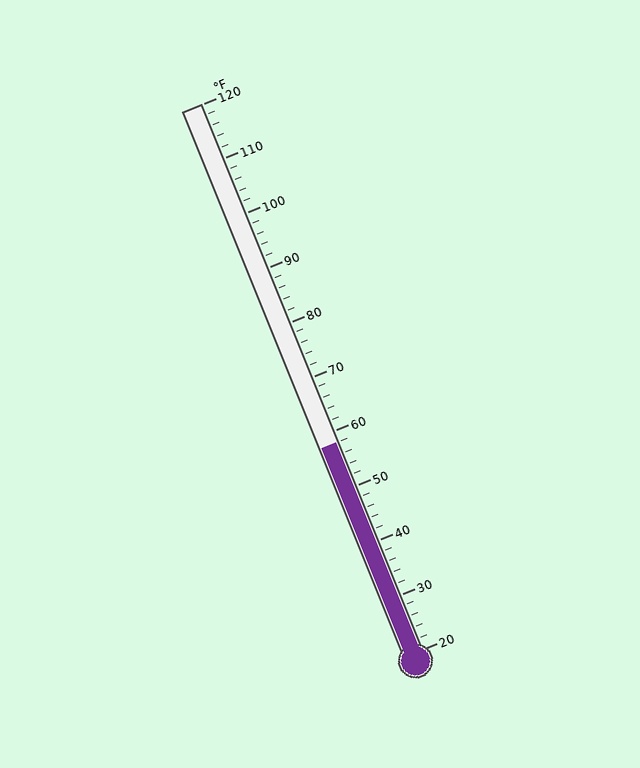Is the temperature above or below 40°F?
The temperature is above 40°F.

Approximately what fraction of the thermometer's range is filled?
The thermometer is filled to approximately 40% of its range.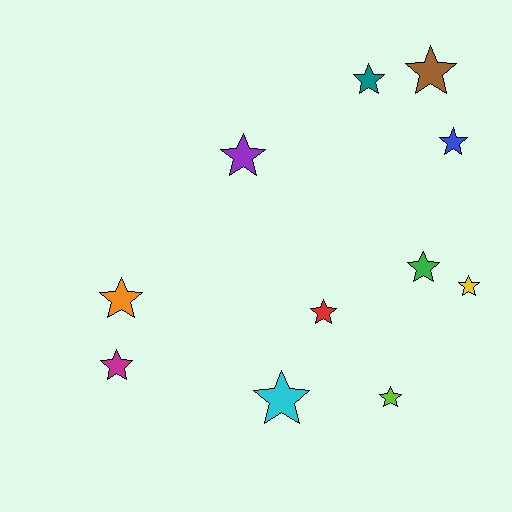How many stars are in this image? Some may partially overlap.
There are 11 stars.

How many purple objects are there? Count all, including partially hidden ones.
There is 1 purple object.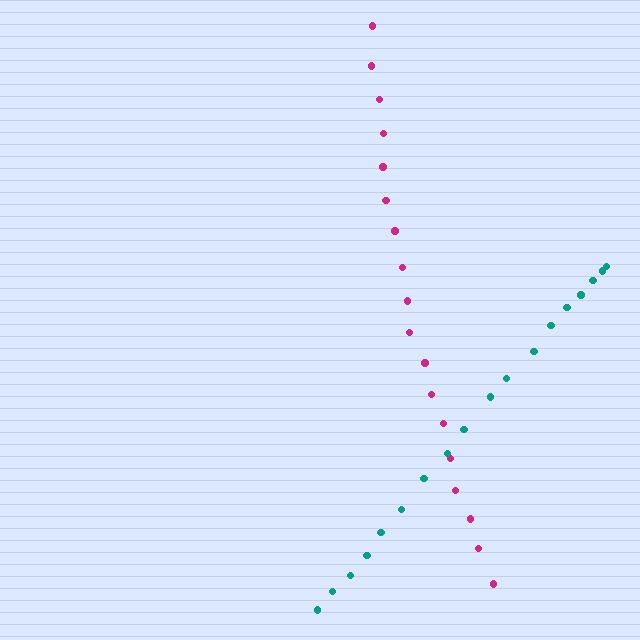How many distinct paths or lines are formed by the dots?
There are 2 distinct paths.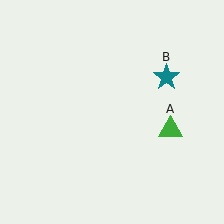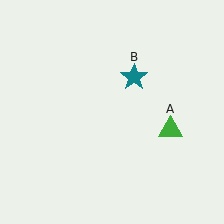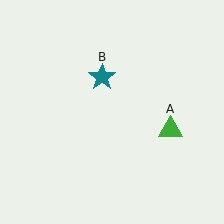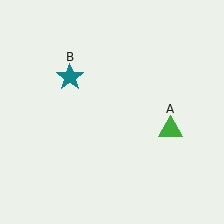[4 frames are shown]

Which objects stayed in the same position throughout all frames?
Green triangle (object A) remained stationary.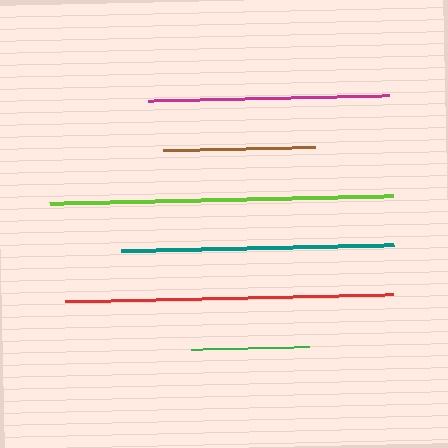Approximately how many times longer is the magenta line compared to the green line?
The magenta line is approximately 2.0 times the length of the green line.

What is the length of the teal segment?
The teal segment is approximately 273 pixels long.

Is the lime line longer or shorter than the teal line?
The lime line is longer than the teal line.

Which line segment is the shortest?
The green line is the shortest at approximately 118 pixels.